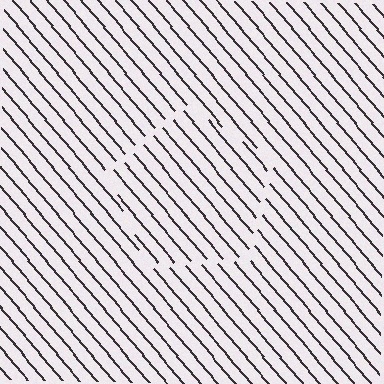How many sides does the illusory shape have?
5 sides — the line-ends trace a pentagon.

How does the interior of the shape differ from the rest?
The interior of the shape contains the same grating, shifted by half a period — the contour is defined by the phase discontinuity where line-ends from the inner and outer gratings abut.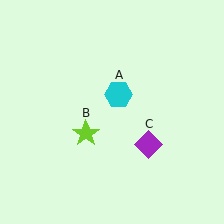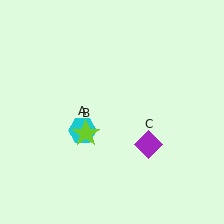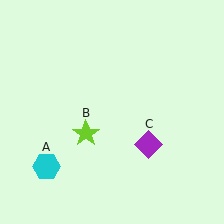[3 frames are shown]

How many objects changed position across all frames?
1 object changed position: cyan hexagon (object A).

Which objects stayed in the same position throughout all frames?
Lime star (object B) and purple diamond (object C) remained stationary.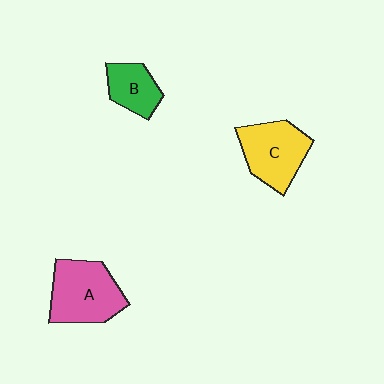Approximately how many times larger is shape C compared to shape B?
Approximately 1.6 times.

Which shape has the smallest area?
Shape B (green).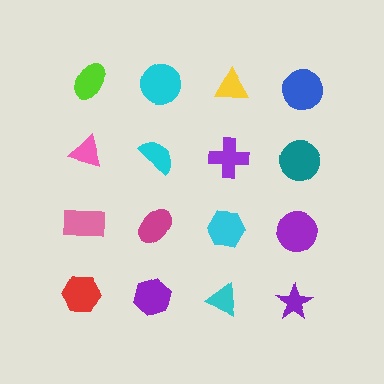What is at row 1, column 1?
A lime ellipse.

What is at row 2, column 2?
A cyan semicircle.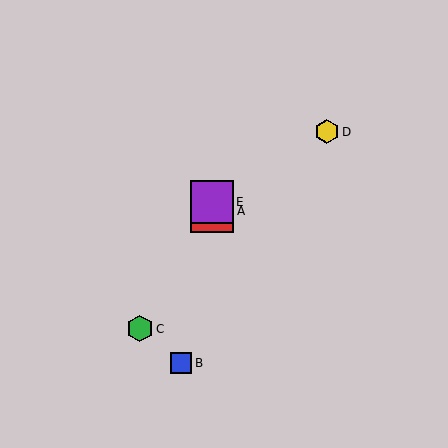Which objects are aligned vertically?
Objects A, E are aligned vertically.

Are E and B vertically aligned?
No, E is at x≈212 and B is at x≈181.